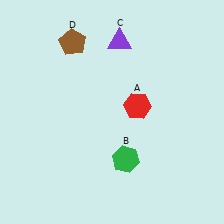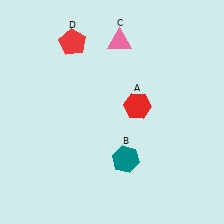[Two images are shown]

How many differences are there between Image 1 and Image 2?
There are 3 differences between the two images.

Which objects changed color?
B changed from green to teal. C changed from purple to pink. D changed from brown to red.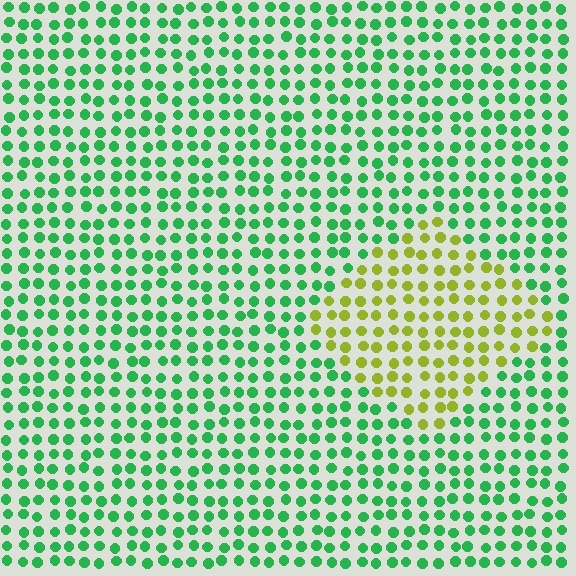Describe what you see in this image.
The image is filled with small green elements in a uniform arrangement. A diamond-shaped region is visible where the elements are tinted to a slightly different hue, forming a subtle color boundary.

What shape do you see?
I see a diamond.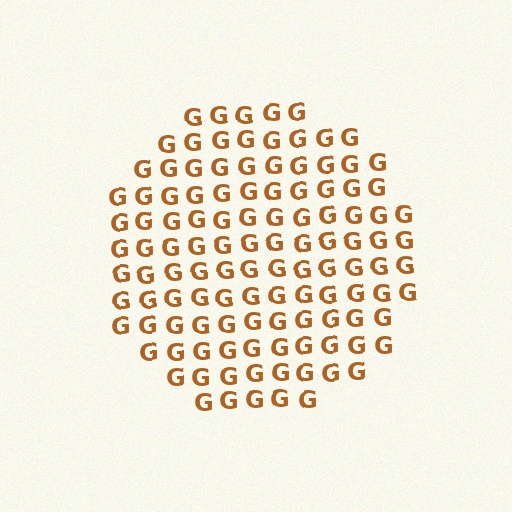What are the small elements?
The small elements are letter G's.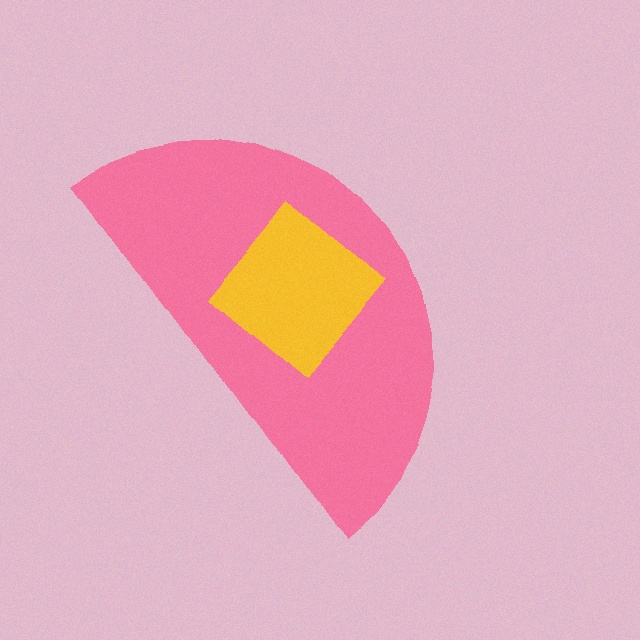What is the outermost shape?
The pink semicircle.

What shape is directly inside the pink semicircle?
The yellow diamond.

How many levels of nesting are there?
2.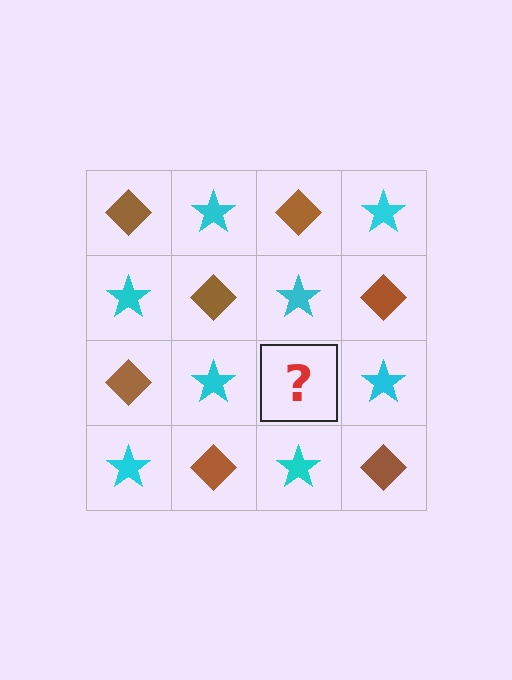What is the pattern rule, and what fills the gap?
The rule is that it alternates brown diamond and cyan star in a checkerboard pattern. The gap should be filled with a brown diamond.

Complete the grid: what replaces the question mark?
The question mark should be replaced with a brown diamond.